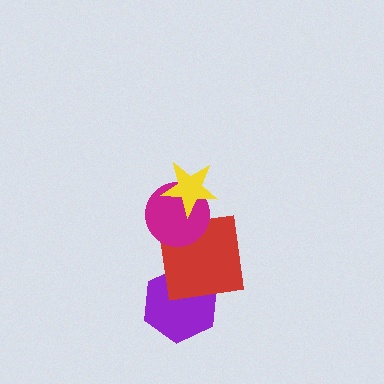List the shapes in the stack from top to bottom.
From top to bottom: the yellow star, the magenta circle, the red square, the purple hexagon.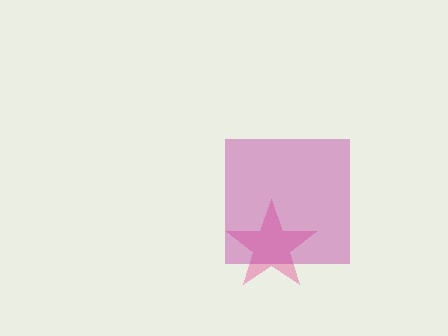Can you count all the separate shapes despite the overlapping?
Yes, there are 2 separate shapes.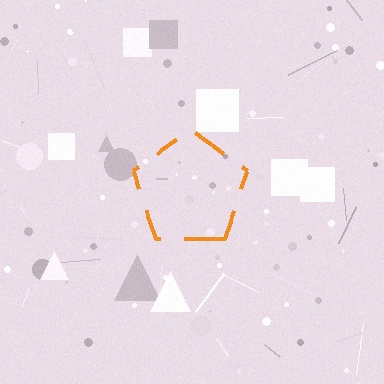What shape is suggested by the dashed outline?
The dashed outline suggests a pentagon.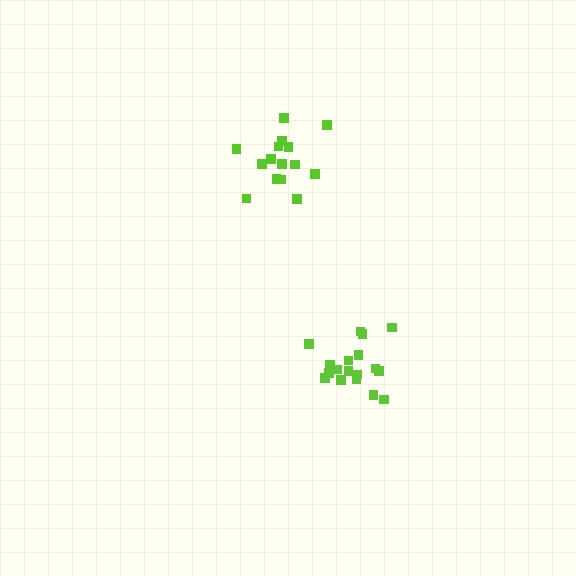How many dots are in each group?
Group 1: 18 dots, Group 2: 15 dots (33 total).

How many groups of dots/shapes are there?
There are 2 groups.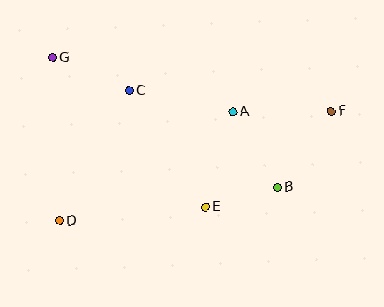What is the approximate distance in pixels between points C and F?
The distance between C and F is approximately 204 pixels.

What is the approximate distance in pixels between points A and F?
The distance between A and F is approximately 99 pixels.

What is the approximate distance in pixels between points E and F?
The distance between E and F is approximately 158 pixels.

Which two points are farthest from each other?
Points D and F are farthest from each other.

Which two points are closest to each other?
Points B and E are closest to each other.